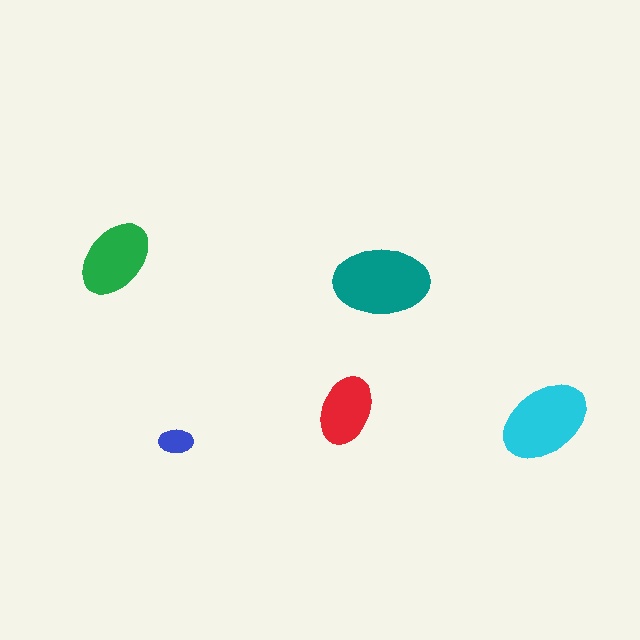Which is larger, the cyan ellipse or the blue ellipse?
The cyan one.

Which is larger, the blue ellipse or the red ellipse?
The red one.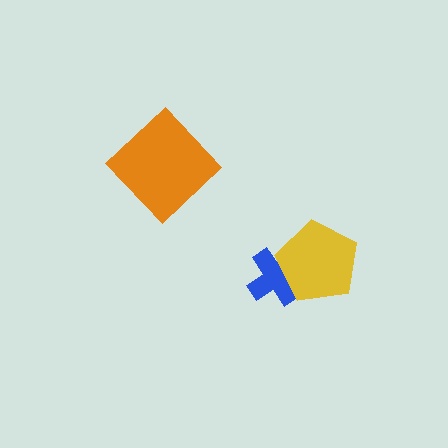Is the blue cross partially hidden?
Yes, it is partially covered by another shape.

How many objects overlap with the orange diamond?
0 objects overlap with the orange diamond.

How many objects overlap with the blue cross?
1 object overlaps with the blue cross.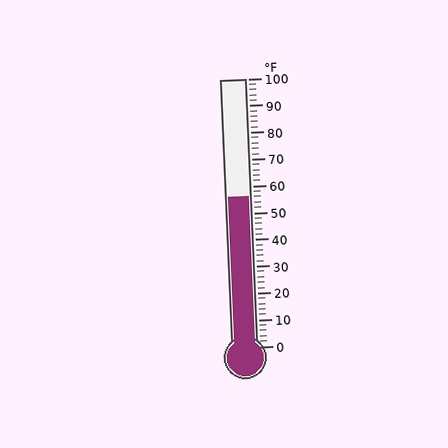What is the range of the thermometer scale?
The thermometer scale ranges from 0°F to 100°F.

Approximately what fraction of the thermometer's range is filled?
The thermometer is filled to approximately 55% of its range.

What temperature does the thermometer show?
The thermometer shows approximately 56°F.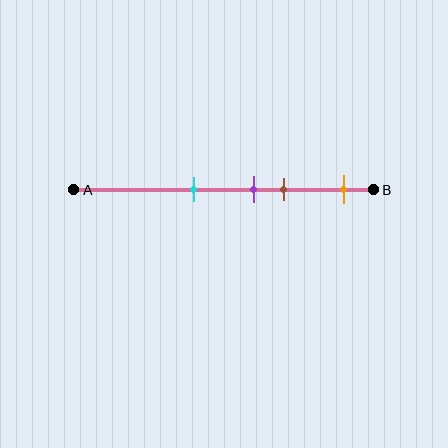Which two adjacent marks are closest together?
The purple and brown marks are the closest adjacent pair.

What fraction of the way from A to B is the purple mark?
The purple mark is approximately 60% (0.6) of the way from A to B.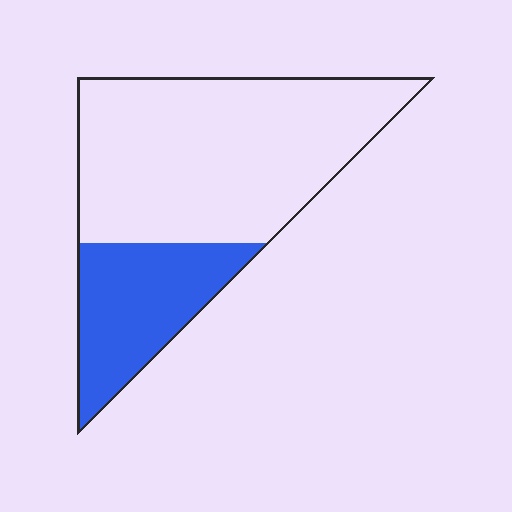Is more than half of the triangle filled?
No.